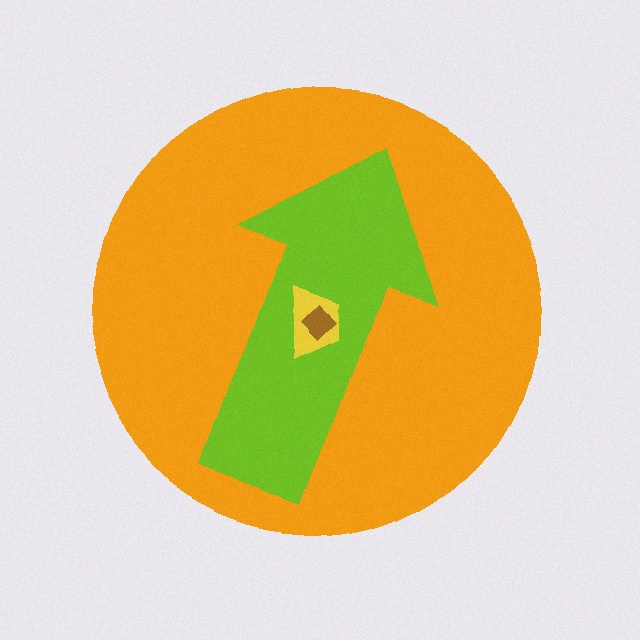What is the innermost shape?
The brown diamond.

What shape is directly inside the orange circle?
The lime arrow.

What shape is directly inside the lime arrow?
The yellow trapezoid.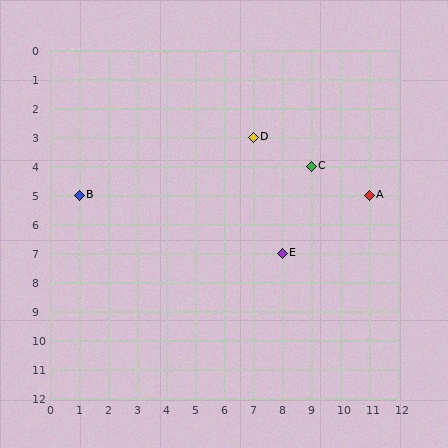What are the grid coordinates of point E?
Point E is at grid coordinates (8, 7).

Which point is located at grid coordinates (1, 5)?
Point B is at (1, 5).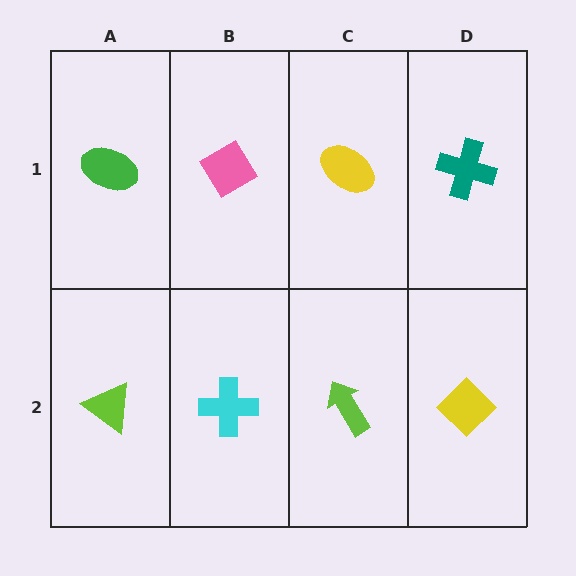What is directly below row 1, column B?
A cyan cross.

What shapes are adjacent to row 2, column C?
A yellow ellipse (row 1, column C), a cyan cross (row 2, column B), a yellow diamond (row 2, column D).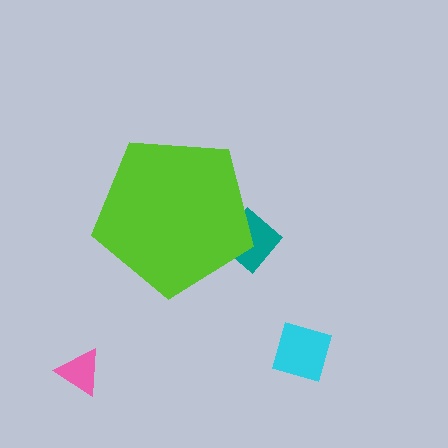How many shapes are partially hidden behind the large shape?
1 shape is partially hidden.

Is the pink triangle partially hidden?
No, the pink triangle is fully visible.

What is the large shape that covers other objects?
A lime pentagon.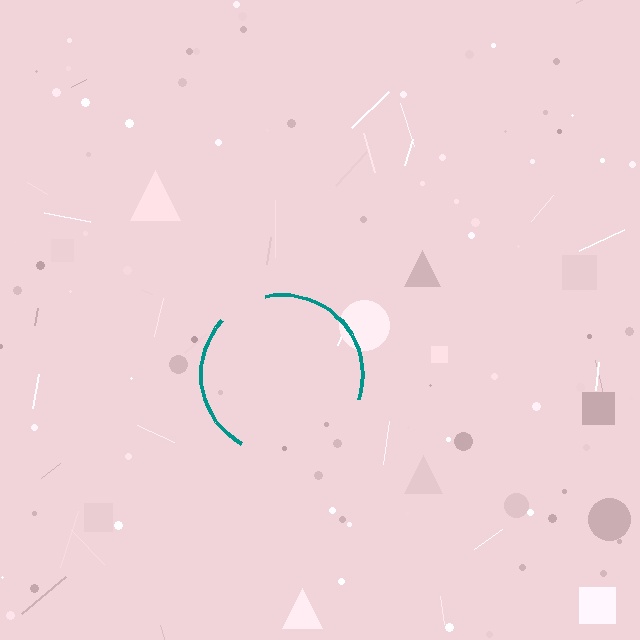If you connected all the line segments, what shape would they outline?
They would outline a circle.